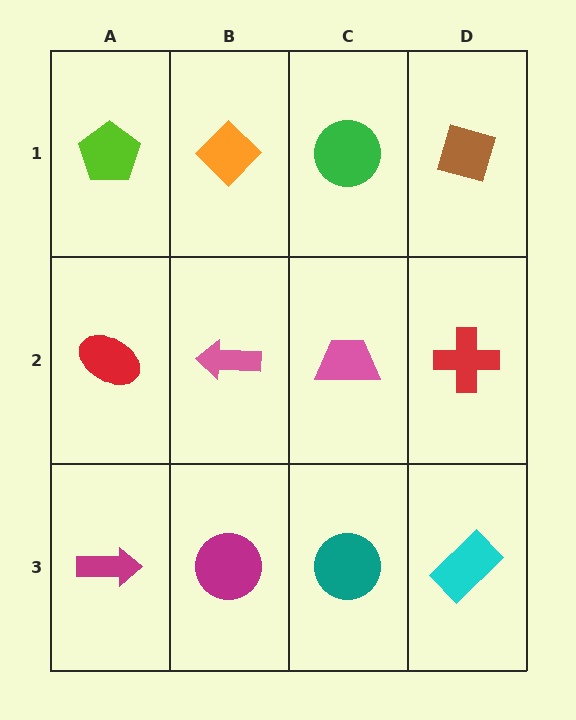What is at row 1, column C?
A green circle.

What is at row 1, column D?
A brown diamond.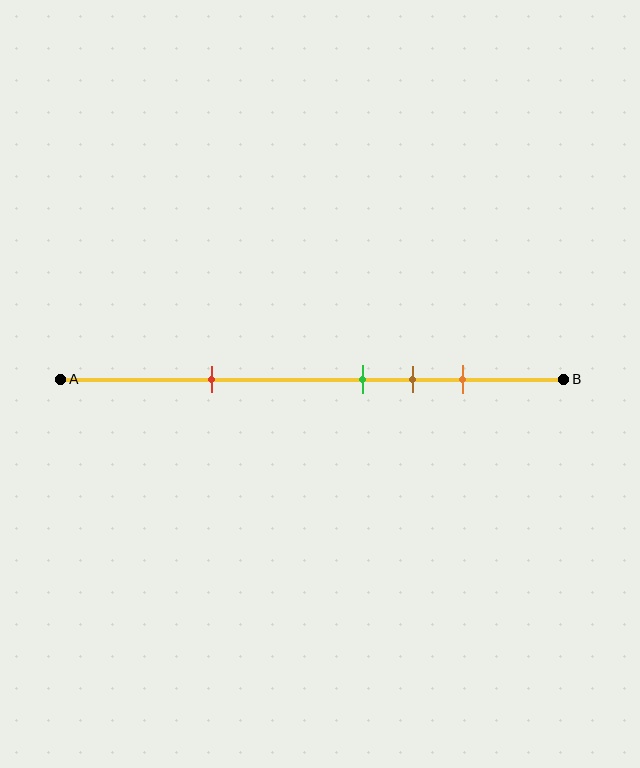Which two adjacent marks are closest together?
The green and brown marks are the closest adjacent pair.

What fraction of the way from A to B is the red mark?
The red mark is approximately 30% (0.3) of the way from A to B.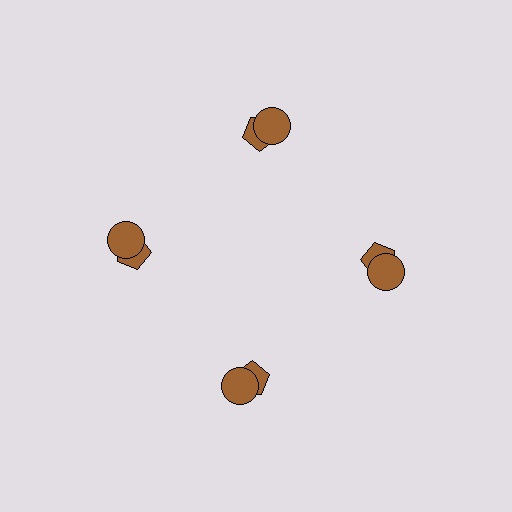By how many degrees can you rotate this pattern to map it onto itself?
The pattern maps onto itself every 90 degrees of rotation.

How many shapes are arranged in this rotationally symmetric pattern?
There are 8 shapes, arranged in 4 groups of 2.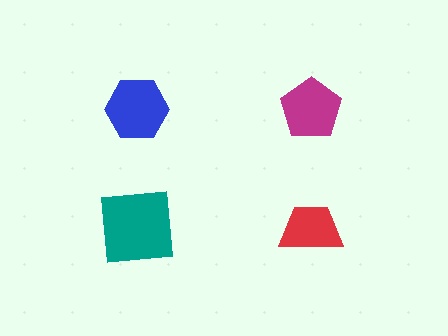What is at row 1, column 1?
A blue hexagon.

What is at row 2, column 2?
A red trapezoid.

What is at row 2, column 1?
A teal square.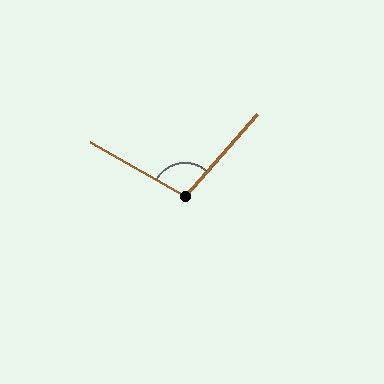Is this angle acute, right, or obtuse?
It is obtuse.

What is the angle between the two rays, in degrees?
Approximately 102 degrees.